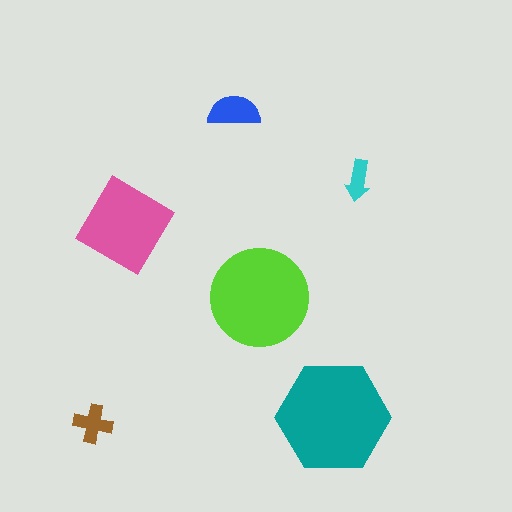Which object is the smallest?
The cyan arrow.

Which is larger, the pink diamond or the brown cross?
The pink diamond.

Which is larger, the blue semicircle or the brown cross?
The blue semicircle.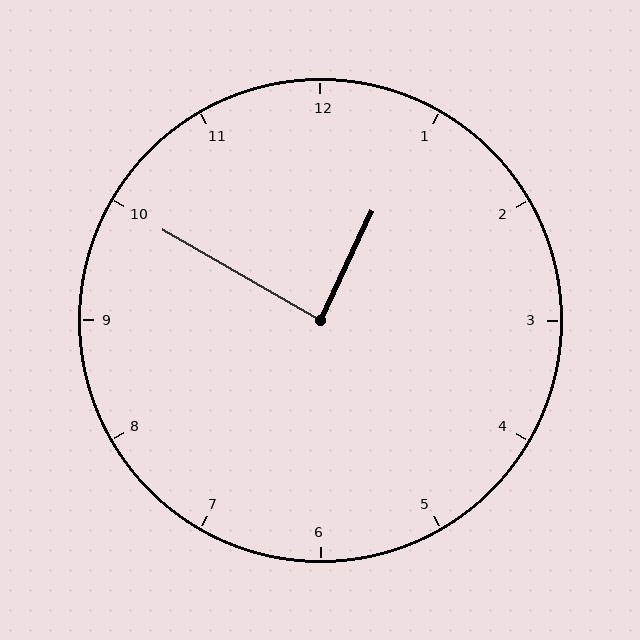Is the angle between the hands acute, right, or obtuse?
It is right.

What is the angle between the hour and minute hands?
Approximately 85 degrees.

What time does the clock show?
12:50.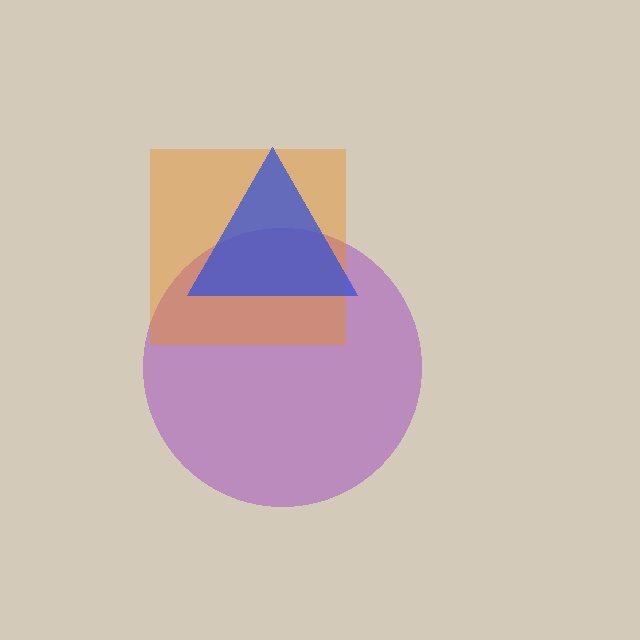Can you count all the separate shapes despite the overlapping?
Yes, there are 3 separate shapes.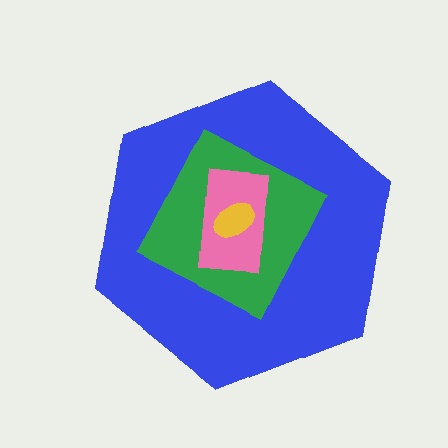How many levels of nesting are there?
4.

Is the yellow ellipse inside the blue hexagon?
Yes.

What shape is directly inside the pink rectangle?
The yellow ellipse.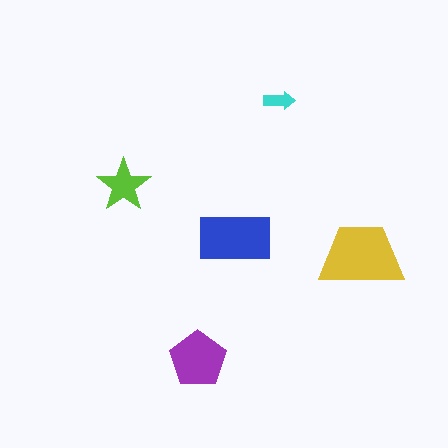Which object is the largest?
The yellow trapezoid.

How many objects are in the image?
There are 5 objects in the image.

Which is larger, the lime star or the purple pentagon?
The purple pentagon.